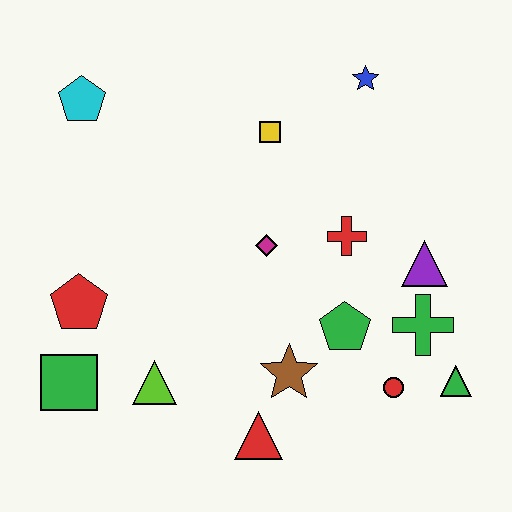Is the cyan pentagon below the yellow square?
No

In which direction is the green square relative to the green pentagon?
The green square is to the left of the green pentagon.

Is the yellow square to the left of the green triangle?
Yes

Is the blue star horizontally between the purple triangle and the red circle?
No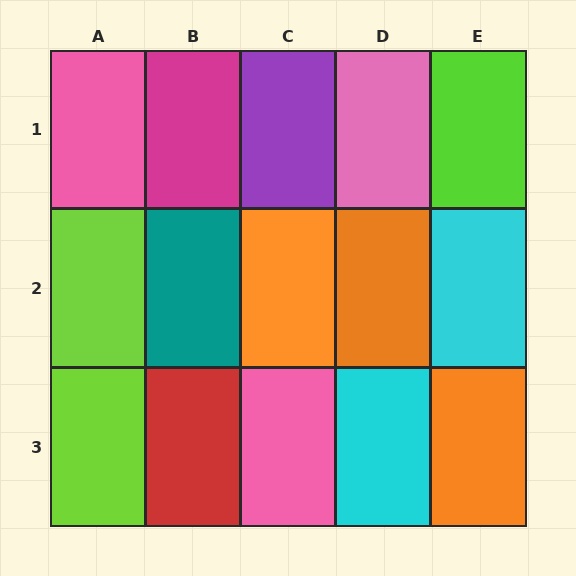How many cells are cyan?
2 cells are cyan.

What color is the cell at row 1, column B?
Magenta.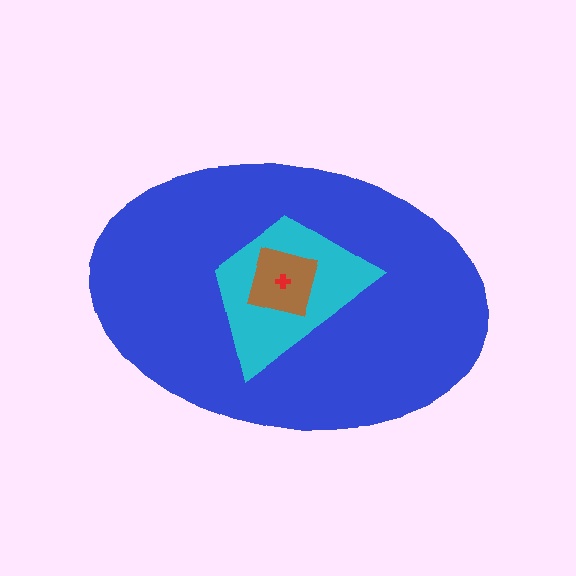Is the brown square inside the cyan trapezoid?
Yes.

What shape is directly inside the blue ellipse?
The cyan trapezoid.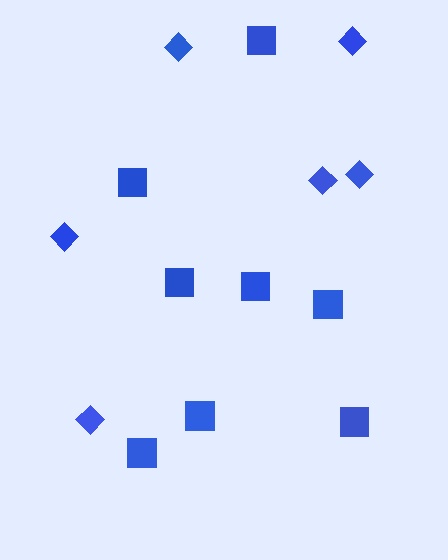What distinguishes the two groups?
There are 2 groups: one group of squares (8) and one group of diamonds (6).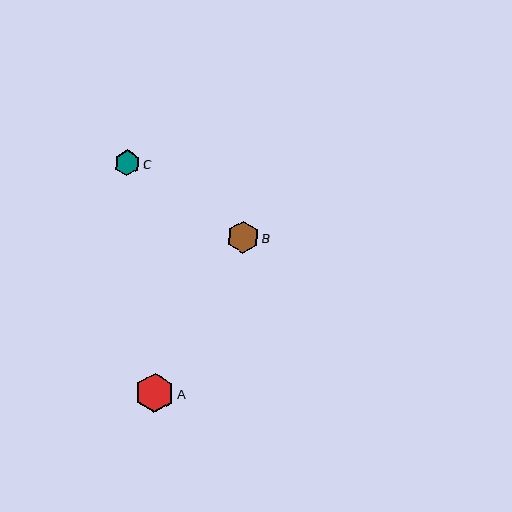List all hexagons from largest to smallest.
From largest to smallest: A, B, C.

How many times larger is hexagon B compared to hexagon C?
Hexagon B is approximately 1.2 times the size of hexagon C.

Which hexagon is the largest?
Hexagon A is the largest with a size of approximately 39 pixels.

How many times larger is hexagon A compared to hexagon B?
Hexagon A is approximately 1.2 times the size of hexagon B.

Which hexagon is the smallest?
Hexagon C is the smallest with a size of approximately 26 pixels.